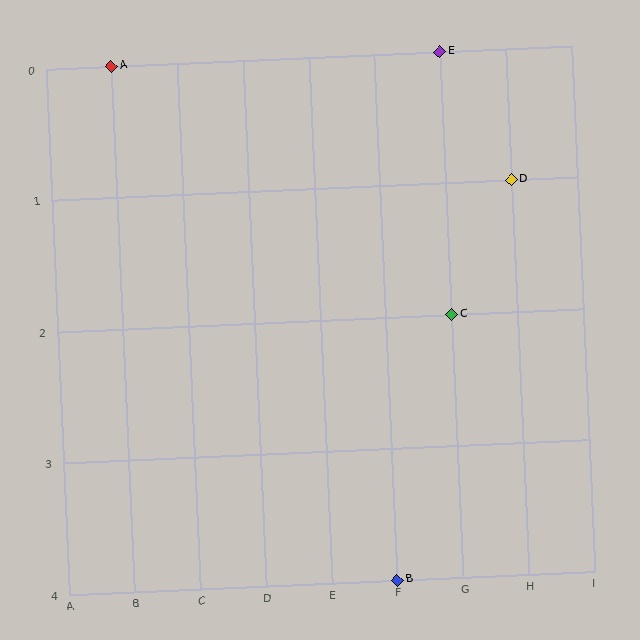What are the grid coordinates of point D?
Point D is at grid coordinates (H, 1).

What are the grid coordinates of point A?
Point A is at grid coordinates (B, 0).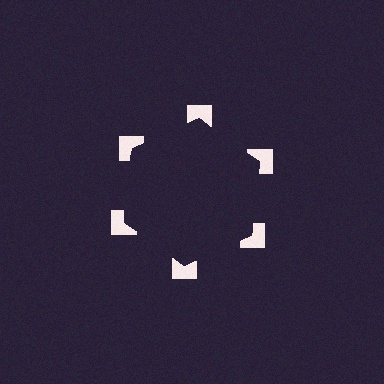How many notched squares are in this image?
There are 6 — one at each vertex of the illusory hexagon.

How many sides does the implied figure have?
6 sides.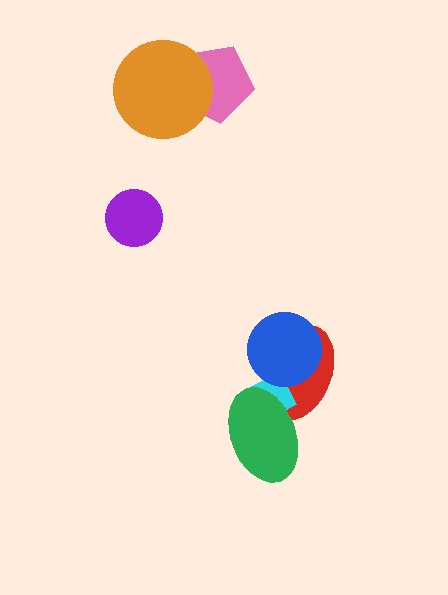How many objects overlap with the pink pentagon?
1 object overlaps with the pink pentagon.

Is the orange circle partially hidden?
No, no other shape covers it.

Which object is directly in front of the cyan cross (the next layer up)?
The blue circle is directly in front of the cyan cross.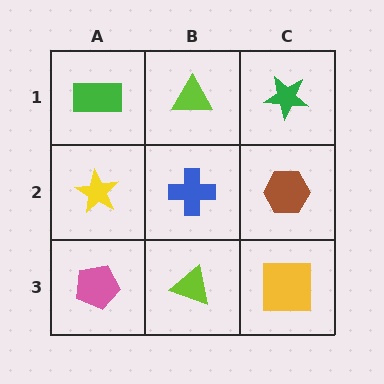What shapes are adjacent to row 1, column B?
A blue cross (row 2, column B), a green rectangle (row 1, column A), a green star (row 1, column C).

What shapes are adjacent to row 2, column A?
A green rectangle (row 1, column A), a pink pentagon (row 3, column A), a blue cross (row 2, column B).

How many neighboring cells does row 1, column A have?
2.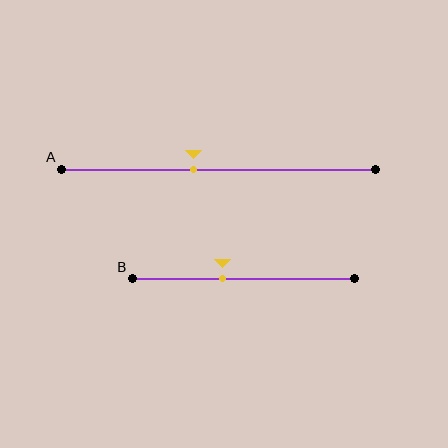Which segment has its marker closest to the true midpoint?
Segment A has its marker closest to the true midpoint.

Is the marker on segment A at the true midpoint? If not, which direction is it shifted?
No, the marker on segment A is shifted to the left by about 8% of the segment length.